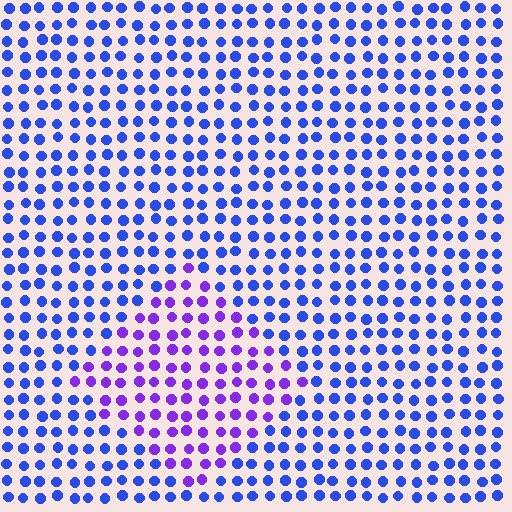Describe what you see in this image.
The image is filled with small blue elements in a uniform arrangement. A diamond-shaped region is visible where the elements are tinted to a slightly different hue, forming a subtle color boundary.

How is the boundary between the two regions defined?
The boundary is defined purely by a slight shift in hue (about 40 degrees). Spacing, size, and orientation are identical on both sides.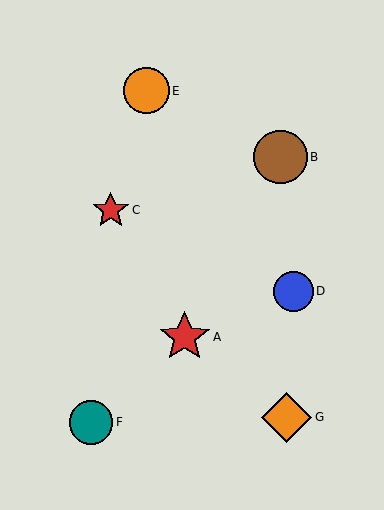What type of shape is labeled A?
Shape A is a red star.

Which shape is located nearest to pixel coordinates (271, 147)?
The brown circle (labeled B) at (281, 157) is nearest to that location.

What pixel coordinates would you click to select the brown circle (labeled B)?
Click at (281, 157) to select the brown circle B.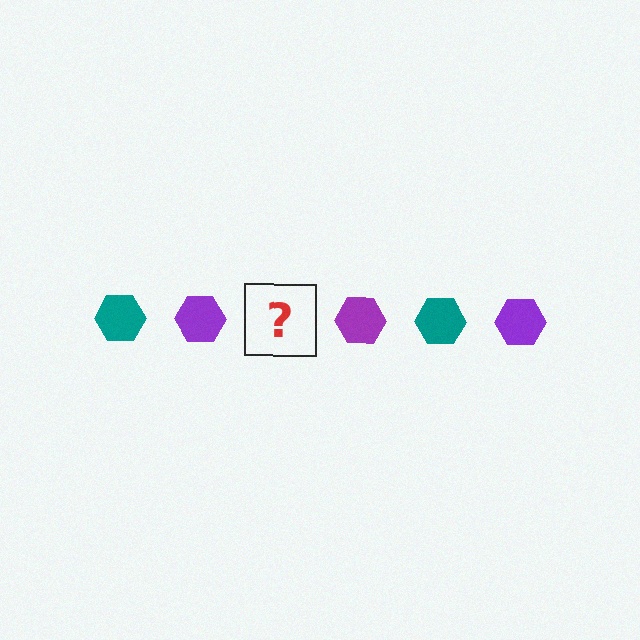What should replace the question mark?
The question mark should be replaced with a teal hexagon.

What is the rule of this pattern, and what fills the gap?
The rule is that the pattern cycles through teal, purple hexagons. The gap should be filled with a teal hexagon.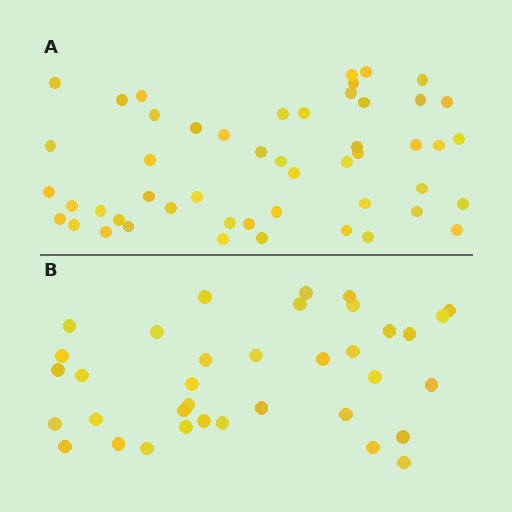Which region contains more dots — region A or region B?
Region A (the top region) has more dots.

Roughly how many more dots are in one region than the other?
Region A has approximately 15 more dots than region B.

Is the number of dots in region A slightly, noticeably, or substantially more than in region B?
Region A has noticeably more, but not dramatically so. The ratio is roughly 1.4 to 1.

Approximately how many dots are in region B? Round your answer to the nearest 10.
About 40 dots. (The exact count is 36, which rounds to 40.)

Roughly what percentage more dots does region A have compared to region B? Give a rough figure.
About 40% more.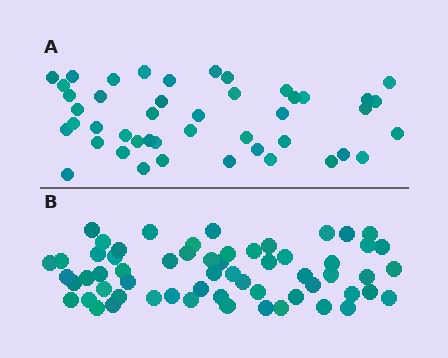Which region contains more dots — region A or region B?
Region B (the bottom region) has more dots.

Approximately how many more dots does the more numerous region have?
Region B has approximately 15 more dots than region A.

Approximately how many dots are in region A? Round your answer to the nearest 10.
About 40 dots. (The exact count is 45, which rounds to 40.)